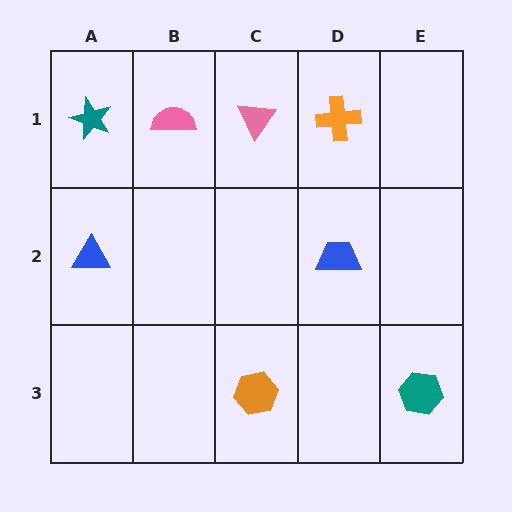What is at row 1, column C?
A pink triangle.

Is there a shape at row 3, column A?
No, that cell is empty.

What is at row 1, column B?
A pink semicircle.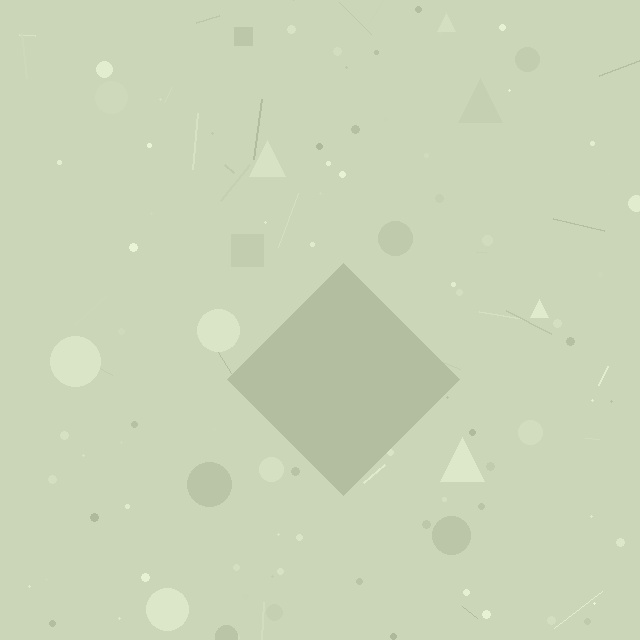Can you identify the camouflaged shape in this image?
The camouflaged shape is a diamond.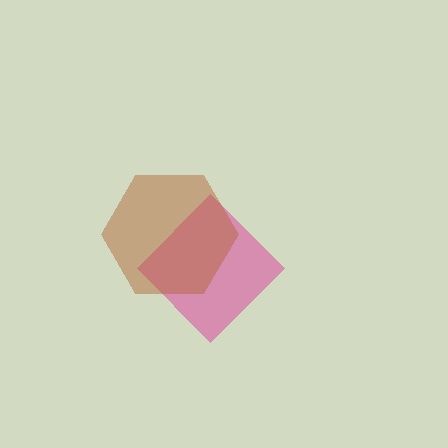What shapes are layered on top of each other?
The layered shapes are: a pink diamond, a brown hexagon.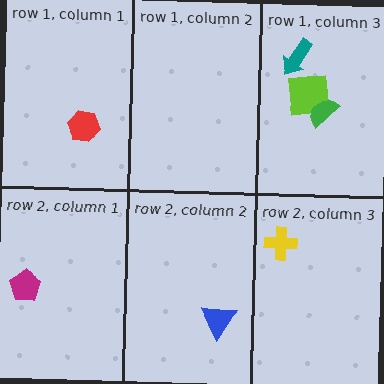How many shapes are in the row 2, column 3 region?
1.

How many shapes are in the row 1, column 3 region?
3.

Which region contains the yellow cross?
The row 2, column 3 region.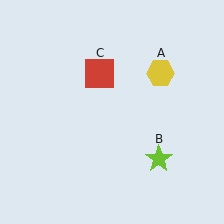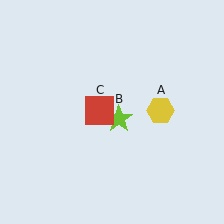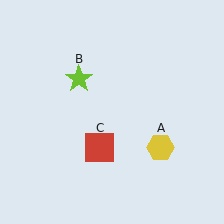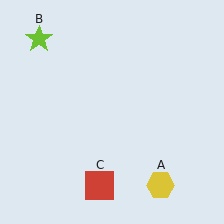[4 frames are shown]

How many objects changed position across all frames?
3 objects changed position: yellow hexagon (object A), lime star (object B), red square (object C).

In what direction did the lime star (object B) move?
The lime star (object B) moved up and to the left.